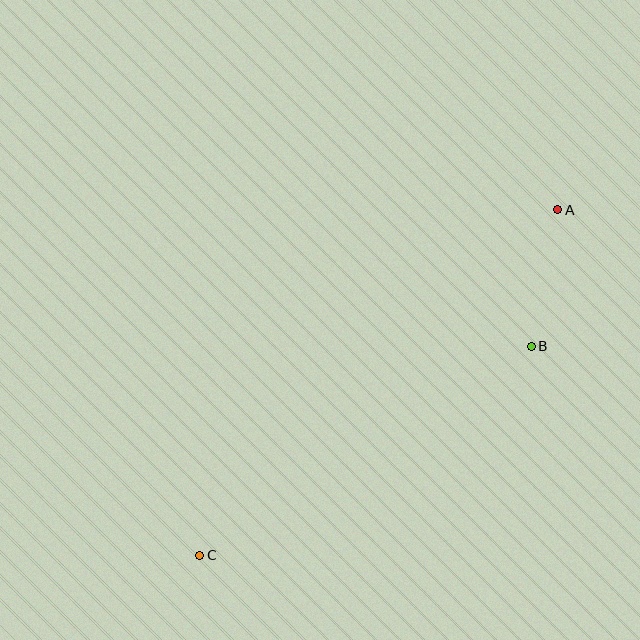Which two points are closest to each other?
Points A and B are closest to each other.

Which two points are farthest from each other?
Points A and C are farthest from each other.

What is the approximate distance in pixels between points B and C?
The distance between B and C is approximately 392 pixels.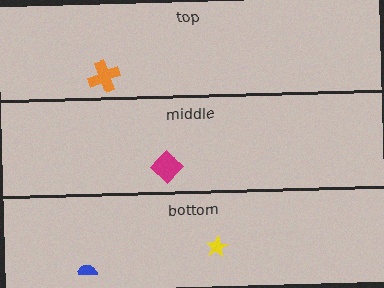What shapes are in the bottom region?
The yellow star, the blue semicircle.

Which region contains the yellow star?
The bottom region.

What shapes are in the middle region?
The magenta diamond.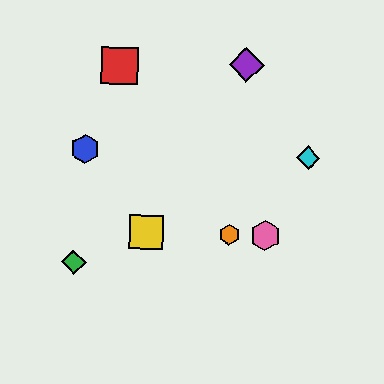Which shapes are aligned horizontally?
The yellow square, the orange hexagon, the pink hexagon are aligned horizontally.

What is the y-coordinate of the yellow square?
The yellow square is at y≈232.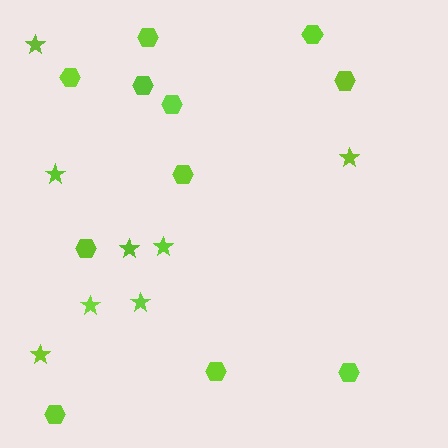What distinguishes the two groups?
There are 2 groups: one group of hexagons (11) and one group of stars (8).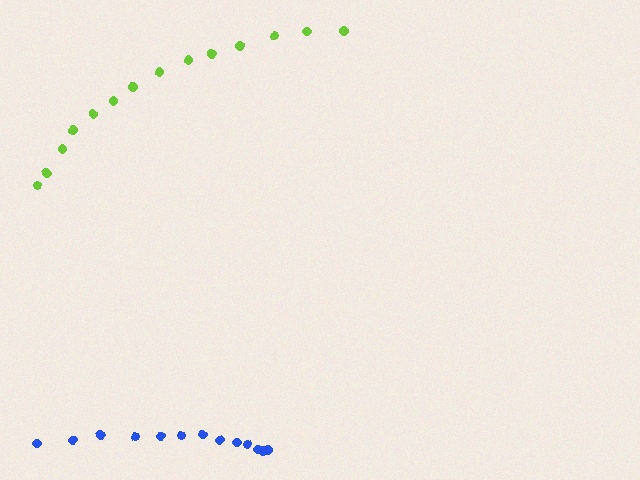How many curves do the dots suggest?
There are 2 distinct paths.